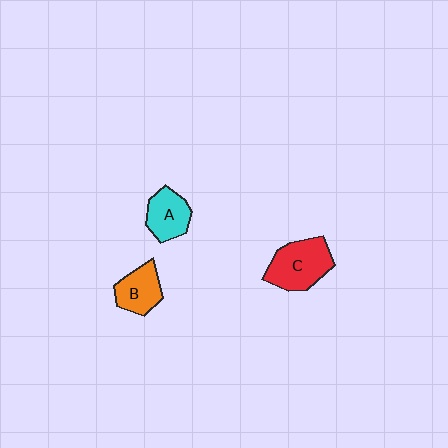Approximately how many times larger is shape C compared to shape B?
Approximately 1.5 times.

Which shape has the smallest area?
Shape B (orange).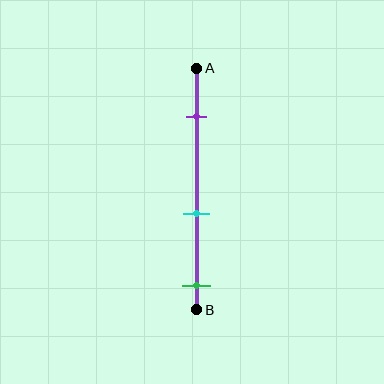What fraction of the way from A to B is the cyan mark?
The cyan mark is approximately 60% (0.6) of the way from A to B.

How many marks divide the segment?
There are 3 marks dividing the segment.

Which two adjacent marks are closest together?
The cyan and green marks are the closest adjacent pair.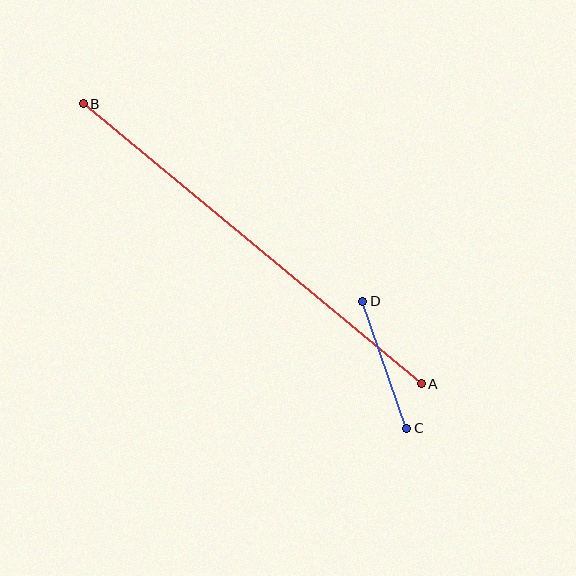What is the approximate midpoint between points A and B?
The midpoint is at approximately (252, 244) pixels.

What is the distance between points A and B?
The distance is approximately 439 pixels.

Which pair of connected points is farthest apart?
Points A and B are farthest apart.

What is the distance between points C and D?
The distance is approximately 135 pixels.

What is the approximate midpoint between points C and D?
The midpoint is at approximately (385, 365) pixels.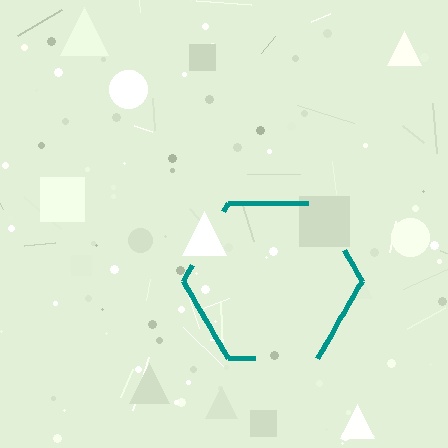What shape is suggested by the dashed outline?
The dashed outline suggests a hexagon.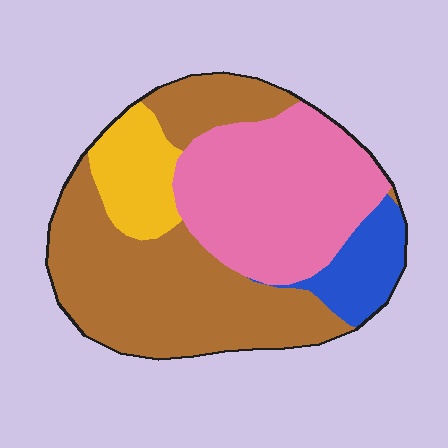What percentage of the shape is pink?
Pink takes up about one third (1/3) of the shape.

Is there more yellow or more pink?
Pink.